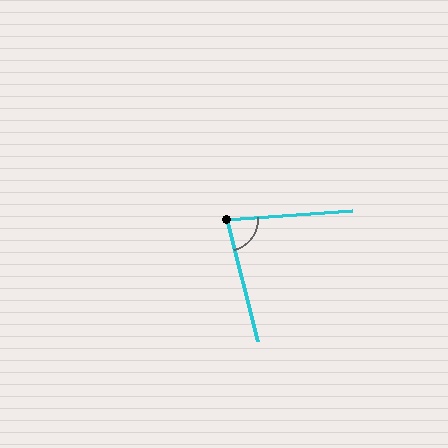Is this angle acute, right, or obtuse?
It is acute.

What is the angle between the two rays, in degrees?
Approximately 80 degrees.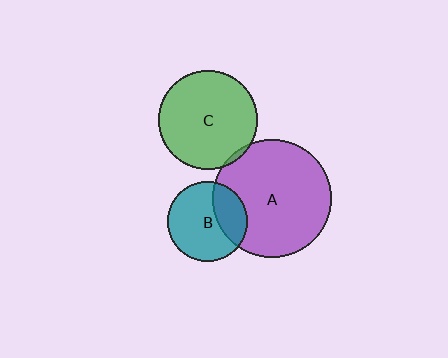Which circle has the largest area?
Circle A (purple).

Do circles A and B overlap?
Yes.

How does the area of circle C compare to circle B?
Approximately 1.6 times.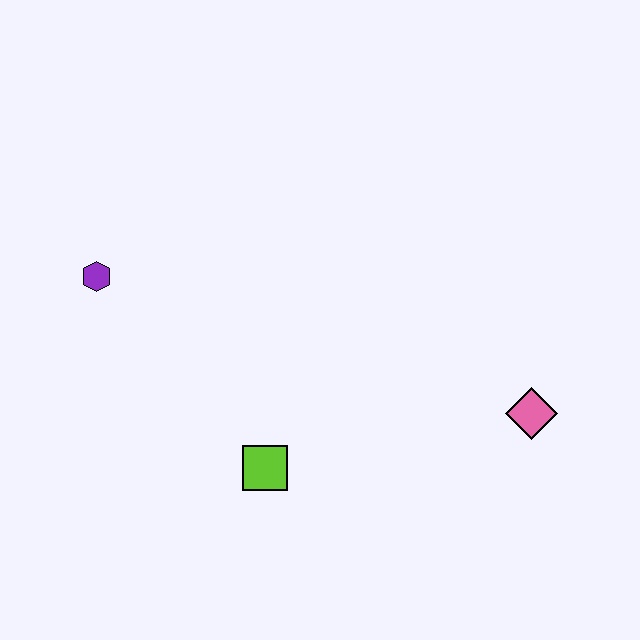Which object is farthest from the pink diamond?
The purple hexagon is farthest from the pink diamond.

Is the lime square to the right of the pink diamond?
No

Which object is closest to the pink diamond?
The lime square is closest to the pink diamond.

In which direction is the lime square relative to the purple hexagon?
The lime square is below the purple hexagon.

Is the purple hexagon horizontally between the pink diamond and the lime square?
No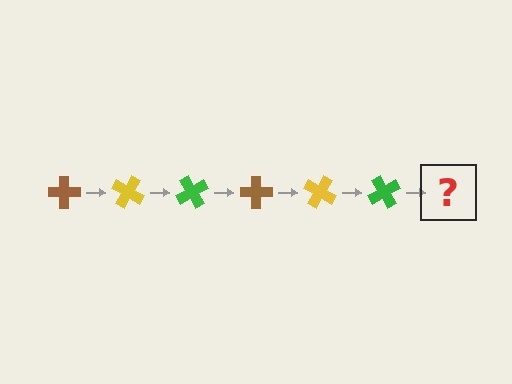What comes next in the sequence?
The next element should be a brown cross, rotated 180 degrees from the start.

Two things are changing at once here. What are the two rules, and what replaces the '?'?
The two rules are that it rotates 30 degrees each step and the color cycles through brown, yellow, and green. The '?' should be a brown cross, rotated 180 degrees from the start.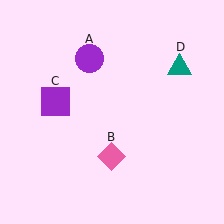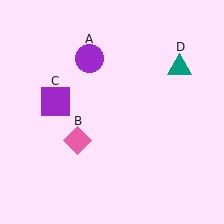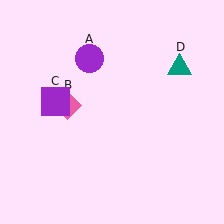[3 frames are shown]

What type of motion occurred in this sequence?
The pink diamond (object B) rotated clockwise around the center of the scene.